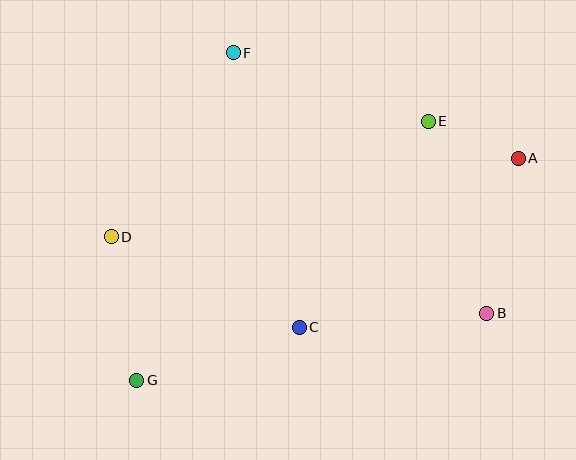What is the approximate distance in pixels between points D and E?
The distance between D and E is approximately 337 pixels.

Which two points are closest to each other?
Points A and E are closest to each other.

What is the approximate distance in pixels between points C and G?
The distance between C and G is approximately 171 pixels.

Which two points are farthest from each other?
Points A and G are farthest from each other.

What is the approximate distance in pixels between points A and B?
The distance between A and B is approximately 158 pixels.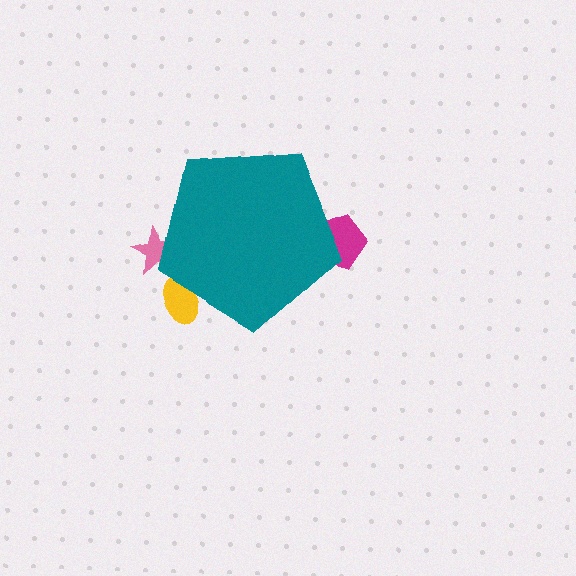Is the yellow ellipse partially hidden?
Yes, the yellow ellipse is partially hidden behind the teal pentagon.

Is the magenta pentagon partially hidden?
Yes, the magenta pentagon is partially hidden behind the teal pentagon.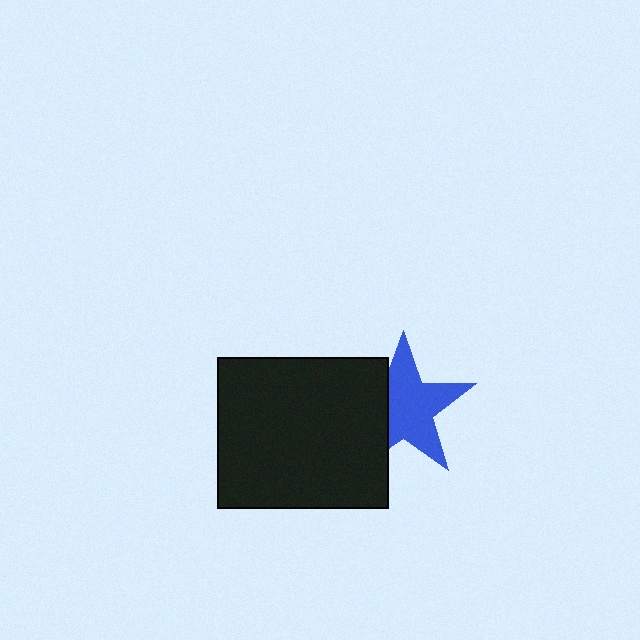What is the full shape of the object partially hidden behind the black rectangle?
The partially hidden object is a blue star.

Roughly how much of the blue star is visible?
Most of it is visible (roughly 68%).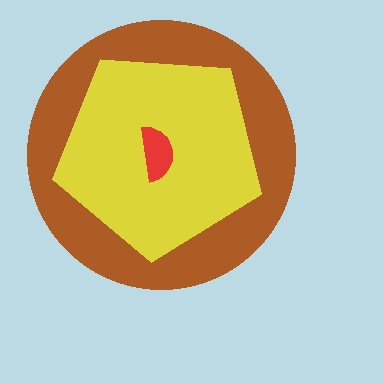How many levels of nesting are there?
3.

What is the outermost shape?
The brown circle.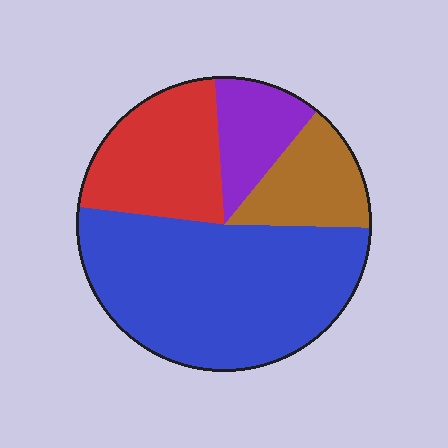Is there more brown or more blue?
Blue.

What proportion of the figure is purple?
Purple covers 12% of the figure.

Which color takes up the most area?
Blue, at roughly 50%.